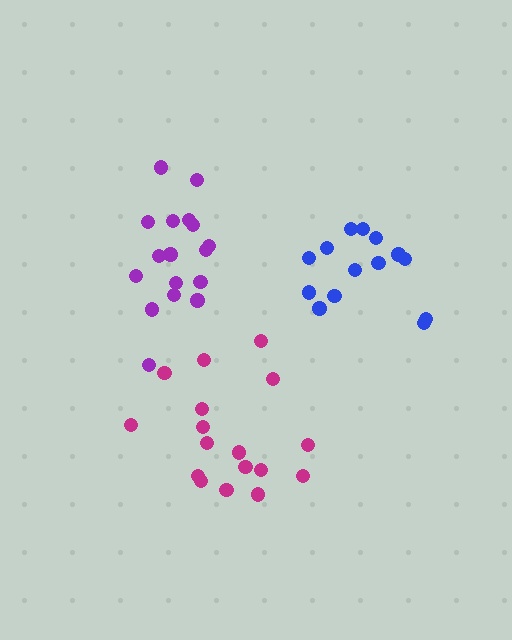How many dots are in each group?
Group 1: 14 dots, Group 2: 17 dots, Group 3: 17 dots (48 total).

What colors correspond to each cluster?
The clusters are colored: blue, purple, magenta.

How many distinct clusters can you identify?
There are 3 distinct clusters.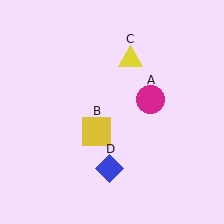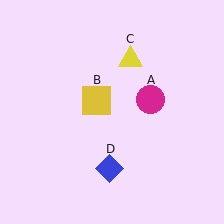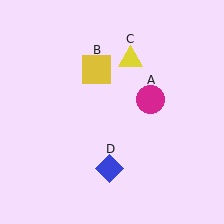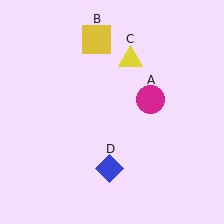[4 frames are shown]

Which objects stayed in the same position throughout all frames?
Magenta circle (object A) and yellow triangle (object C) and blue diamond (object D) remained stationary.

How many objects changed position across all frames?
1 object changed position: yellow square (object B).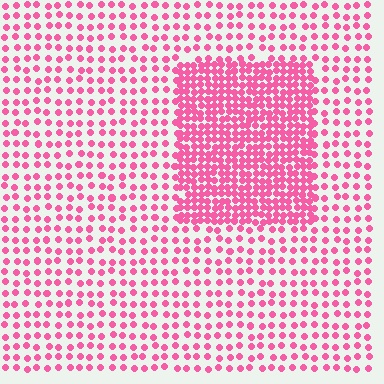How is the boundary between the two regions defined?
The boundary is defined by a change in element density (approximately 2.5x ratio). All elements are the same color, size, and shape.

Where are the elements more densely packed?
The elements are more densely packed inside the rectangle boundary.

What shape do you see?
I see a rectangle.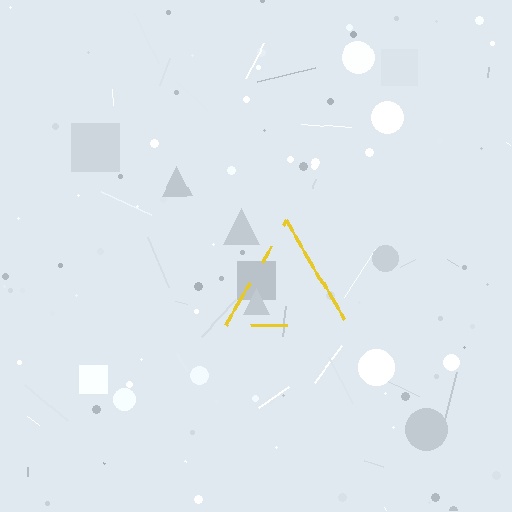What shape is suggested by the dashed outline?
The dashed outline suggests a triangle.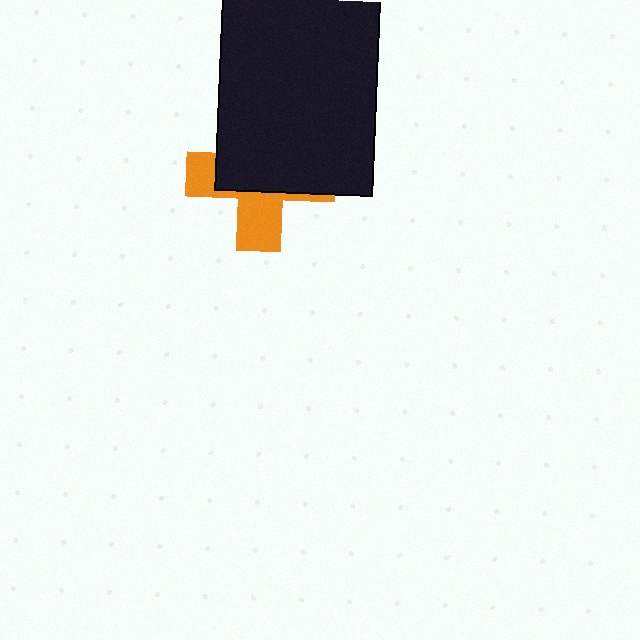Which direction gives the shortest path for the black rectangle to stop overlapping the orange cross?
Moving up gives the shortest separation.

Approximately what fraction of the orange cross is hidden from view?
Roughly 62% of the orange cross is hidden behind the black rectangle.